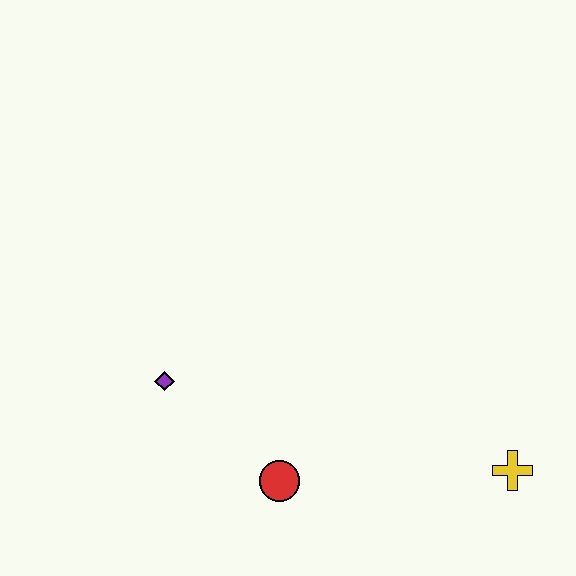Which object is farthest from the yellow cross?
The purple diamond is farthest from the yellow cross.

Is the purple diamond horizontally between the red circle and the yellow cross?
No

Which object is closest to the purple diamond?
The red circle is closest to the purple diamond.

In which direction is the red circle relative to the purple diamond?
The red circle is to the right of the purple diamond.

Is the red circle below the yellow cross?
Yes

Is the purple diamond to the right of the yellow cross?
No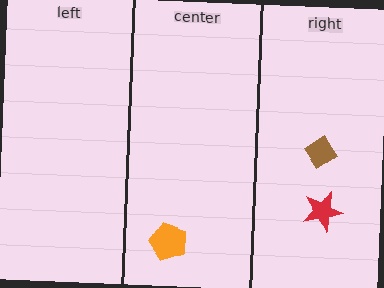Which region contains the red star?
The right region.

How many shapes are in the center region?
1.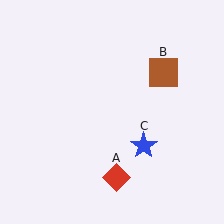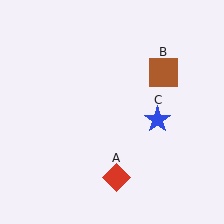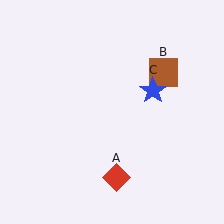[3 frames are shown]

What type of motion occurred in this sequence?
The blue star (object C) rotated counterclockwise around the center of the scene.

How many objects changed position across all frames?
1 object changed position: blue star (object C).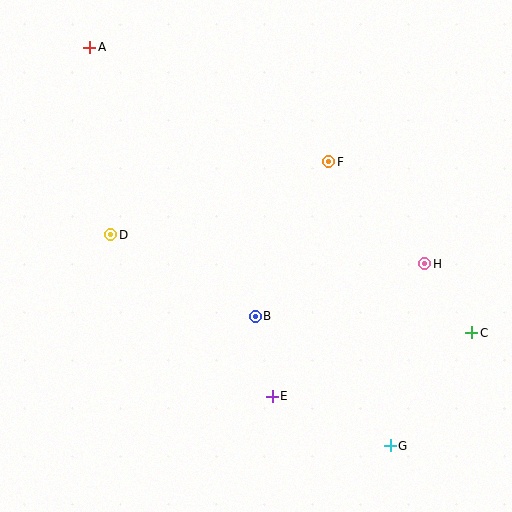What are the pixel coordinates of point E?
Point E is at (272, 396).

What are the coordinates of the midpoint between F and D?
The midpoint between F and D is at (220, 198).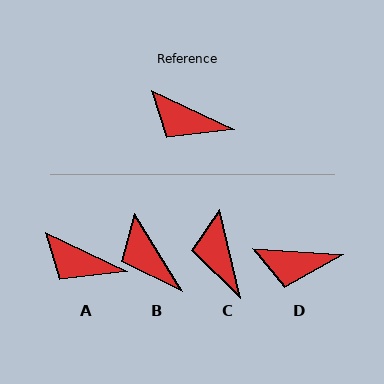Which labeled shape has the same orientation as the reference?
A.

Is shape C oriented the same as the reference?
No, it is off by about 52 degrees.